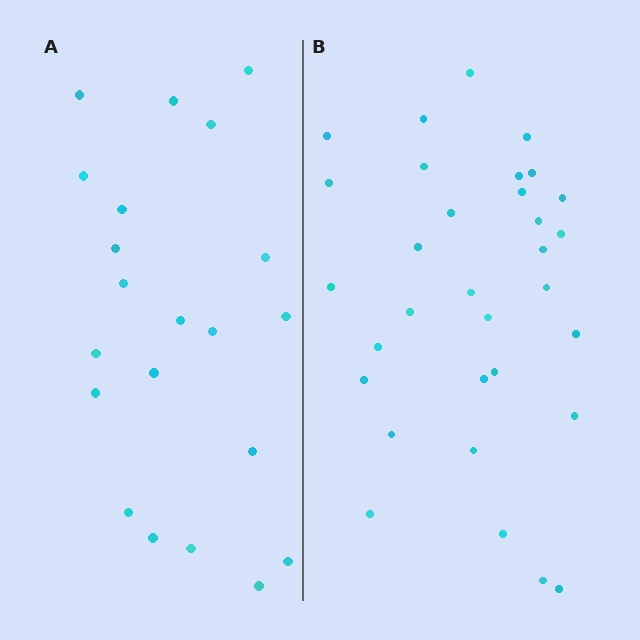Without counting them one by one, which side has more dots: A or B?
Region B (the right region) has more dots.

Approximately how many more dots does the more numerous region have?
Region B has roughly 12 or so more dots than region A.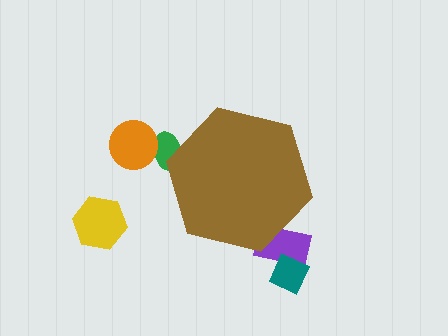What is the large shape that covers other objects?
A brown hexagon.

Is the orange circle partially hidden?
No, the orange circle is fully visible.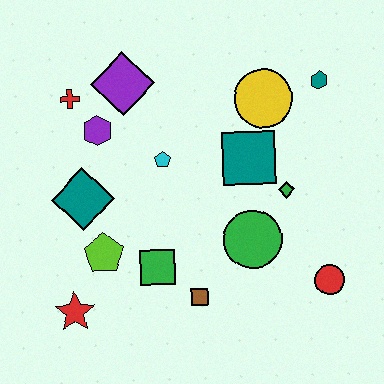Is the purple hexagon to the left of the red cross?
No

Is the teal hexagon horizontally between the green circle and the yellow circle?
No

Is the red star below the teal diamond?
Yes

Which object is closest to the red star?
The lime pentagon is closest to the red star.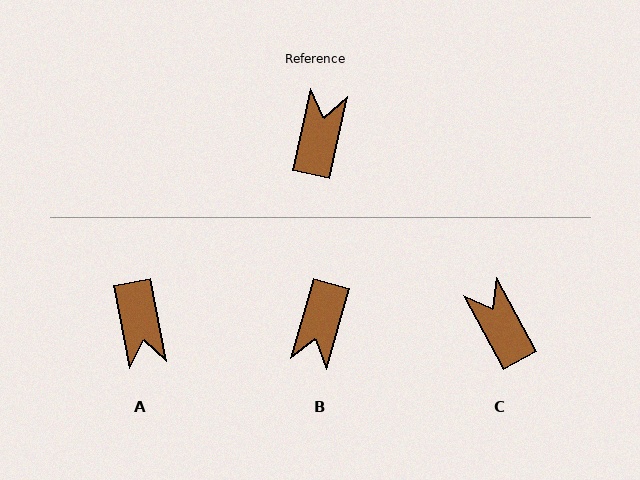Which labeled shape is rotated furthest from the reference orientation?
B, about 176 degrees away.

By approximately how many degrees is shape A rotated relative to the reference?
Approximately 157 degrees clockwise.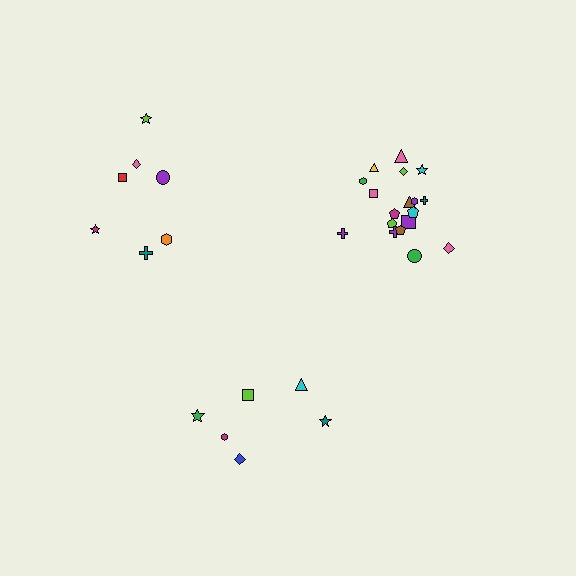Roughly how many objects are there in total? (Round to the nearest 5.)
Roughly 30 objects in total.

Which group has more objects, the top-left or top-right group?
The top-right group.